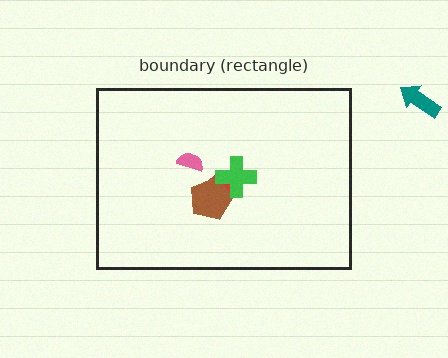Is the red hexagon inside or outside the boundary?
Inside.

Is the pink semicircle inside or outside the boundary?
Inside.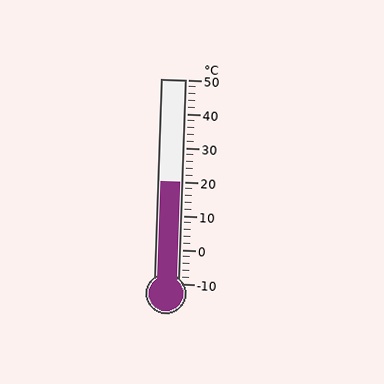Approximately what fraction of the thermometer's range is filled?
The thermometer is filled to approximately 50% of its range.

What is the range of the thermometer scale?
The thermometer scale ranges from -10°C to 50°C.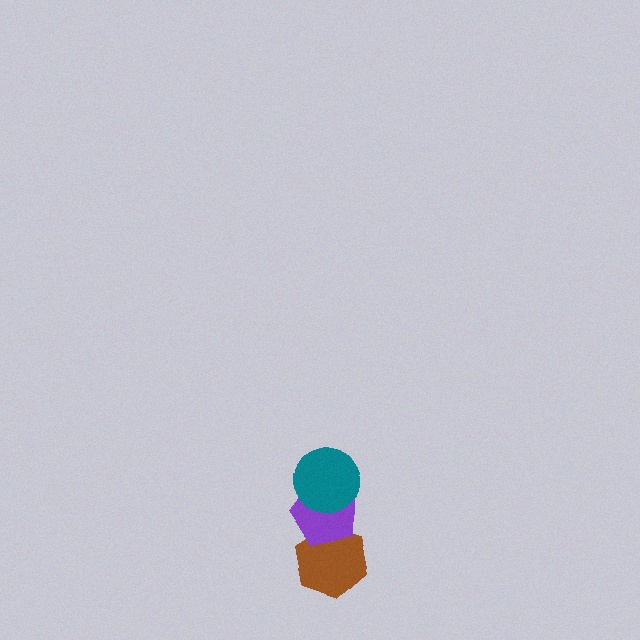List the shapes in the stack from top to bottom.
From top to bottom: the teal circle, the purple pentagon, the brown hexagon.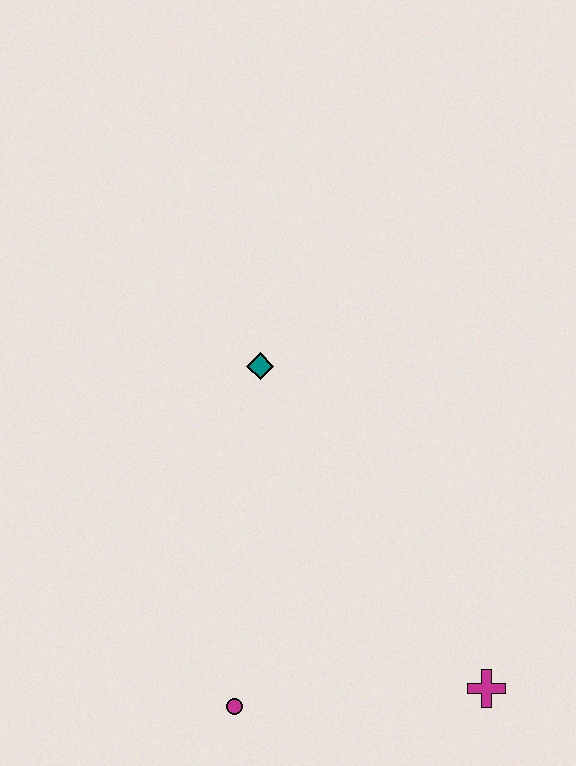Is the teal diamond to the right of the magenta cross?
No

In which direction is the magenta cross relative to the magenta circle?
The magenta cross is to the right of the magenta circle.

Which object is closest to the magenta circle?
The magenta cross is closest to the magenta circle.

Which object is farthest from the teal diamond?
The magenta cross is farthest from the teal diamond.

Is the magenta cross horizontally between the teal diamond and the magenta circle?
No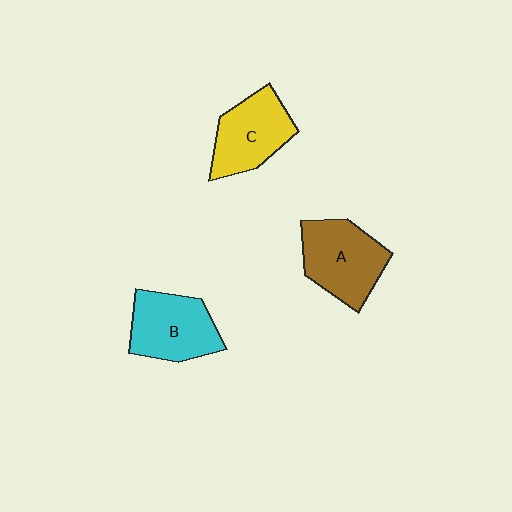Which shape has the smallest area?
Shape C (yellow).